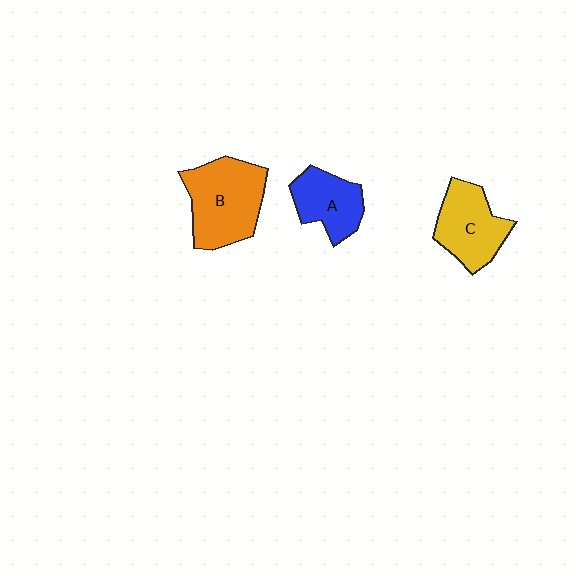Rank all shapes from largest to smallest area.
From largest to smallest: B (orange), C (yellow), A (blue).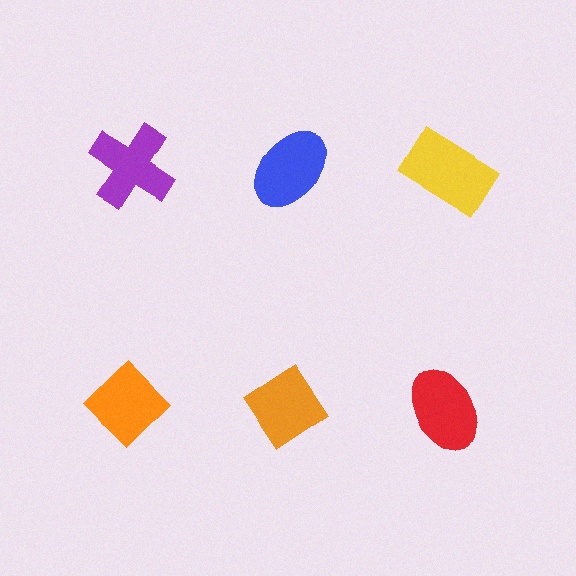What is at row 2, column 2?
An orange diamond.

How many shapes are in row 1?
3 shapes.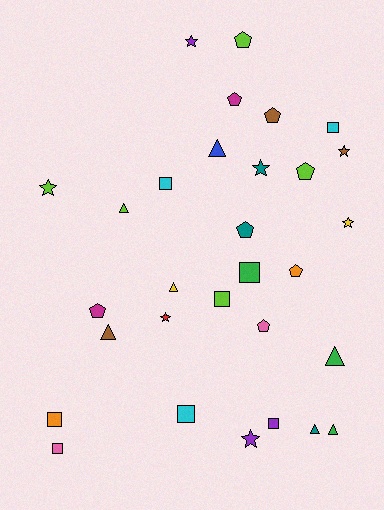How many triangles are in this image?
There are 7 triangles.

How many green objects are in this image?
There are 3 green objects.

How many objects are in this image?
There are 30 objects.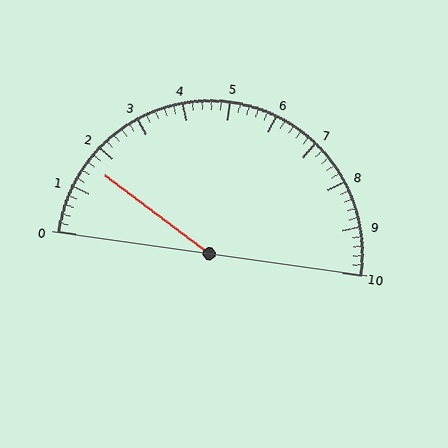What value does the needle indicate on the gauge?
The needle indicates approximately 1.6.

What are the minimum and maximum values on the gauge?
The gauge ranges from 0 to 10.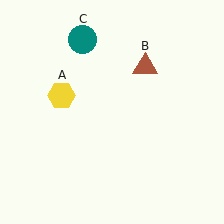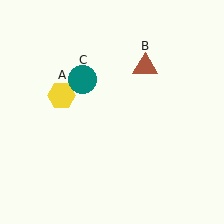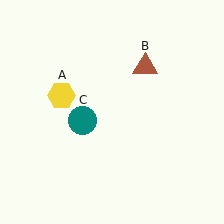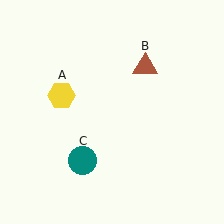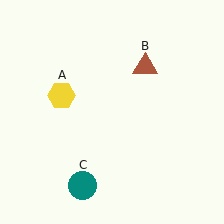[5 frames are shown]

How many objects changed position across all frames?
1 object changed position: teal circle (object C).